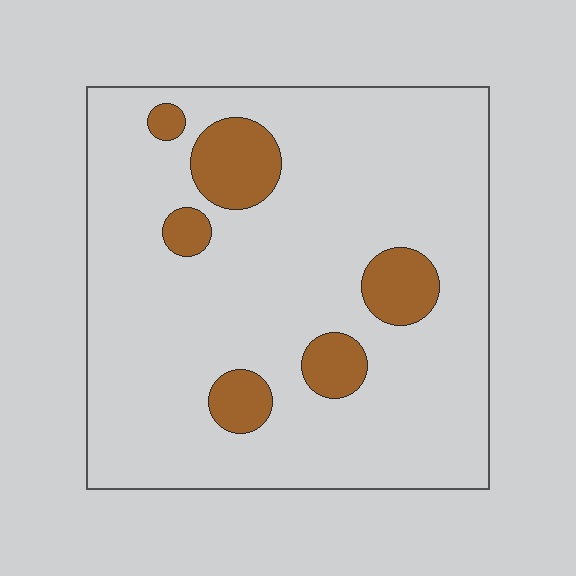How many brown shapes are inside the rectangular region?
6.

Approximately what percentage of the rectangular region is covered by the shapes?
Approximately 15%.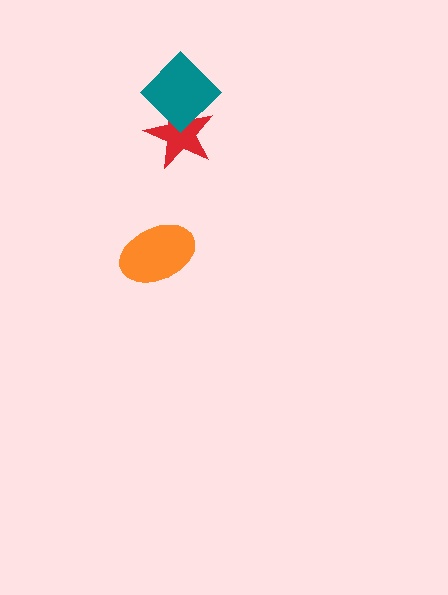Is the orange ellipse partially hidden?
No, no other shape covers it.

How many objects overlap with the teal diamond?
1 object overlaps with the teal diamond.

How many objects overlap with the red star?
1 object overlaps with the red star.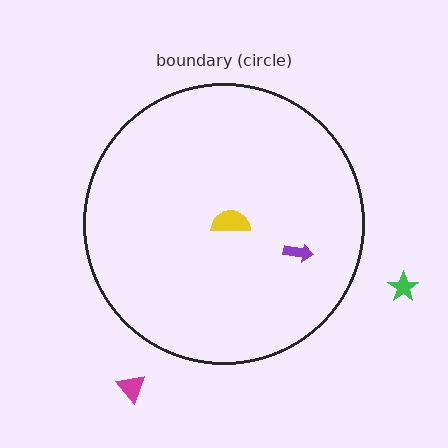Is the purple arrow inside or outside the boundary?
Inside.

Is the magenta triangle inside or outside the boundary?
Outside.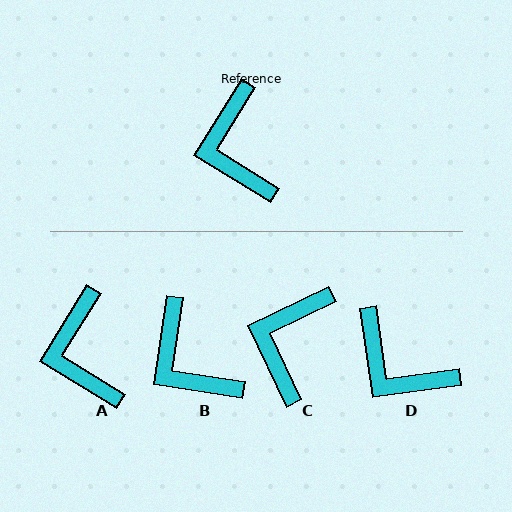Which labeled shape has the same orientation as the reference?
A.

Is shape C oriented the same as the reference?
No, it is off by about 33 degrees.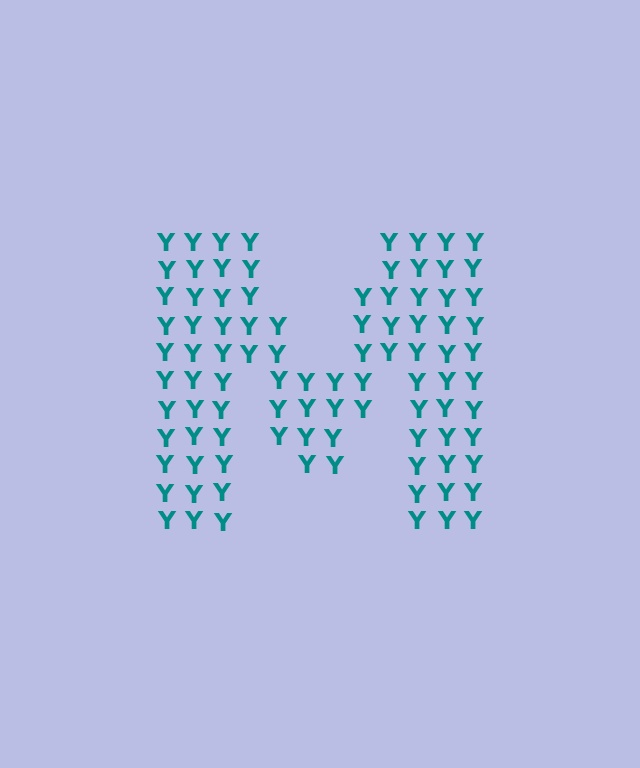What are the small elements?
The small elements are letter Y's.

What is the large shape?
The large shape is the letter M.